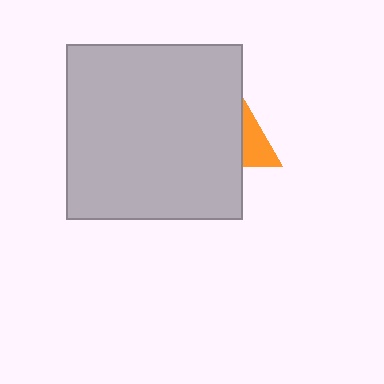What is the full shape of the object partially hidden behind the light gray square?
The partially hidden object is an orange triangle.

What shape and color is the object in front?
The object in front is a light gray square.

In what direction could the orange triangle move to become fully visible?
The orange triangle could move right. That would shift it out from behind the light gray square entirely.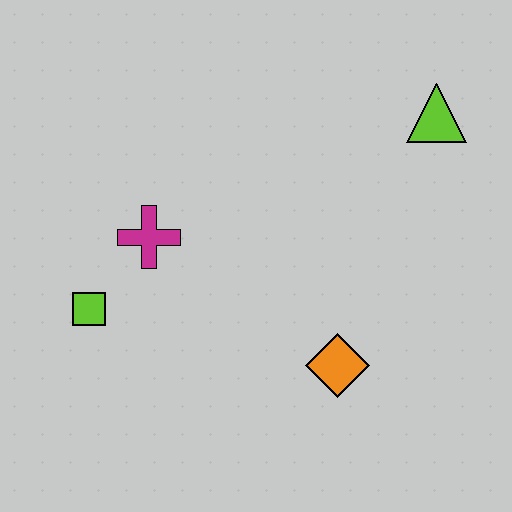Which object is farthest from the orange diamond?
The lime triangle is farthest from the orange diamond.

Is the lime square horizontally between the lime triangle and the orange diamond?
No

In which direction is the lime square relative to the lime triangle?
The lime square is to the left of the lime triangle.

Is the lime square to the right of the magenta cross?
No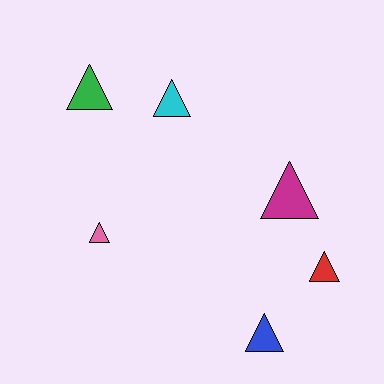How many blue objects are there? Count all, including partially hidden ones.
There is 1 blue object.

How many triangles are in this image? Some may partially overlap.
There are 6 triangles.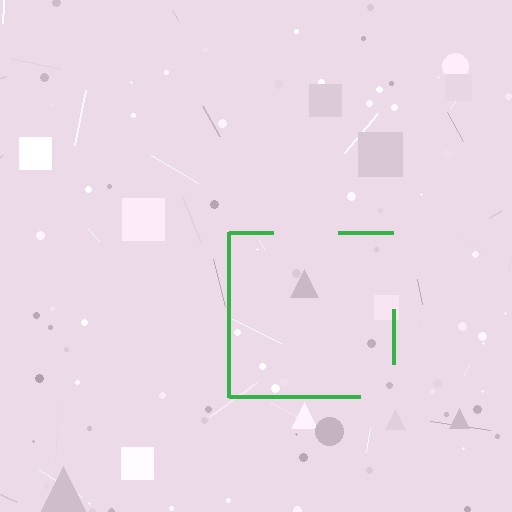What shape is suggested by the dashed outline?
The dashed outline suggests a square.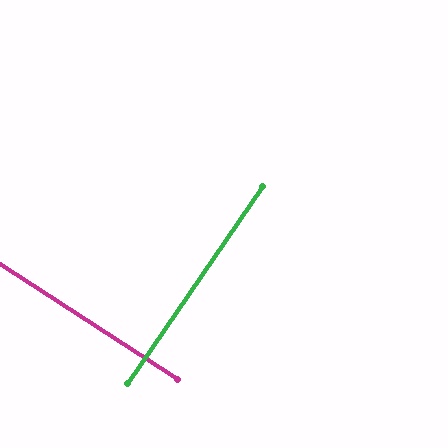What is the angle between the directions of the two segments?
Approximately 88 degrees.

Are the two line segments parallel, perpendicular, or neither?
Perpendicular — they meet at approximately 88°.